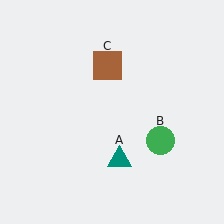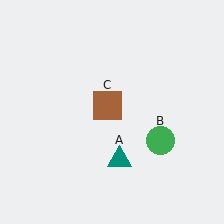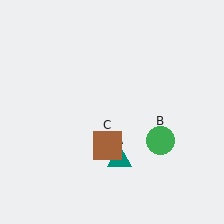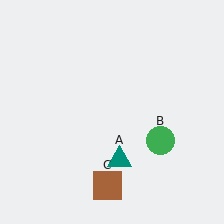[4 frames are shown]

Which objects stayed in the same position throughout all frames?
Teal triangle (object A) and green circle (object B) remained stationary.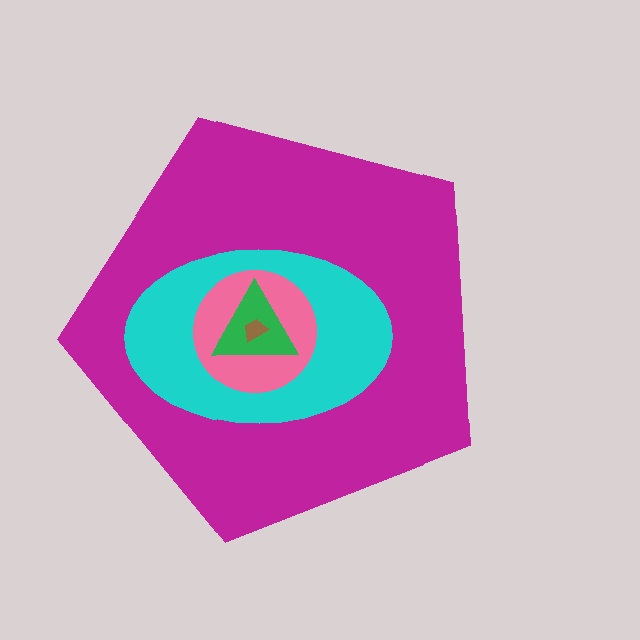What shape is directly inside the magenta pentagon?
The cyan ellipse.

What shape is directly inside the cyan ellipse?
The pink circle.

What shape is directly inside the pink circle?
The green triangle.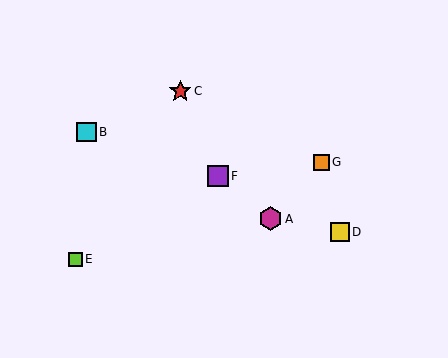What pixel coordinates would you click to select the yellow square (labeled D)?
Click at (340, 232) to select the yellow square D.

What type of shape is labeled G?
Shape G is an orange square.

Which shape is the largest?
The magenta hexagon (labeled A) is the largest.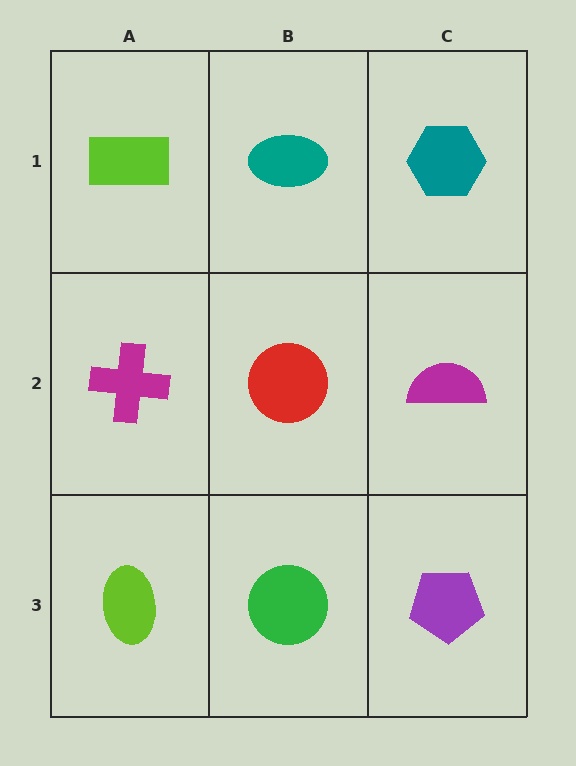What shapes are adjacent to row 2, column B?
A teal ellipse (row 1, column B), a green circle (row 3, column B), a magenta cross (row 2, column A), a magenta semicircle (row 2, column C).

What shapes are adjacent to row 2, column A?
A lime rectangle (row 1, column A), a lime ellipse (row 3, column A), a red circle (row 2, column B).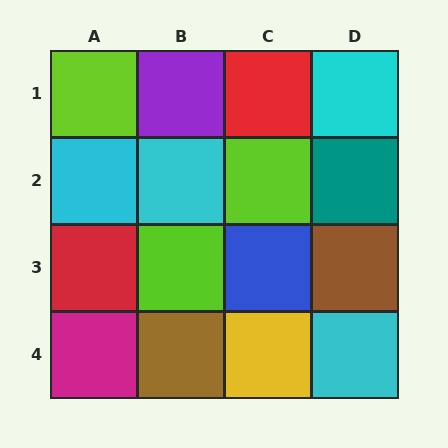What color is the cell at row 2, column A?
Cyan.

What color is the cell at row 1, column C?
Red.